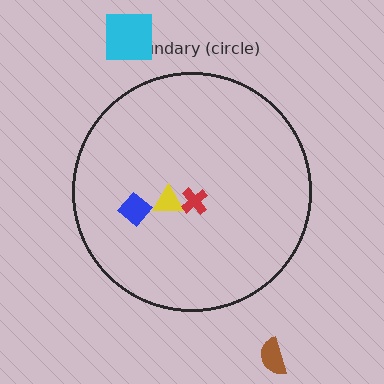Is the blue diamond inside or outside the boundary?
Inside.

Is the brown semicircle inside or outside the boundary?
Outside.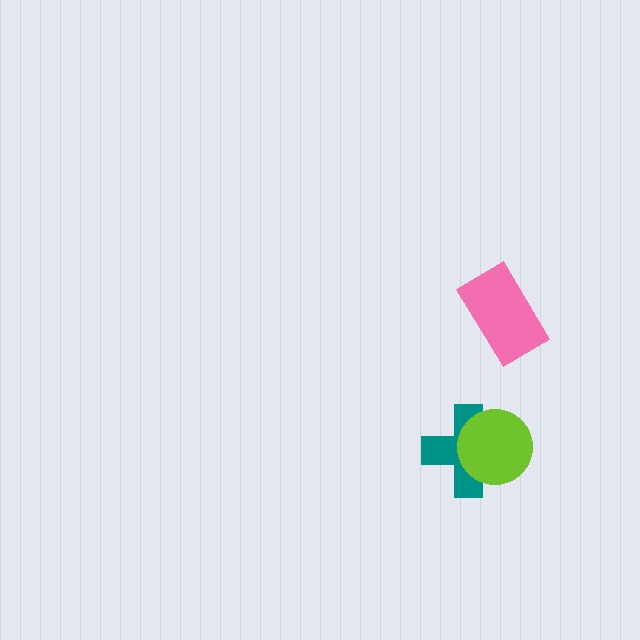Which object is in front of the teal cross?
The lime circle is in front of the teal cross.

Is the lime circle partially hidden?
No, no other shape covers it.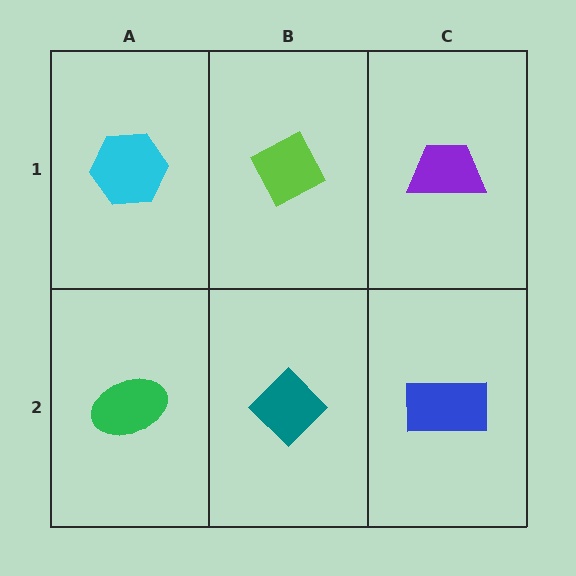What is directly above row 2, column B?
A lime diamond.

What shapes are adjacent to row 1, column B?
A teal diamond (row 2, column B), a cyan hexagon (row 1, column A), a purple trapezoid (row 1, column C).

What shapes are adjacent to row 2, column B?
A lime diamond (row 1, column B), a green ellipse (row 2, column A), a blue rectangle (row 2, column C).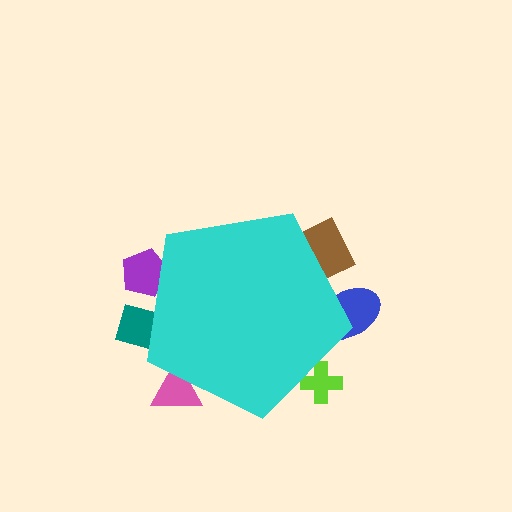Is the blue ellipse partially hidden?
Yes, the blue ellipse is partially hidden behind the cyan pentagon.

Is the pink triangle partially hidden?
Yes, the pink triangle is partially hidden behind the cyan pentagon.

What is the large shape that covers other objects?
A cyan pentagon.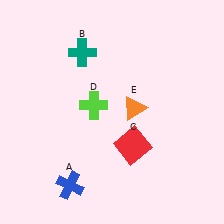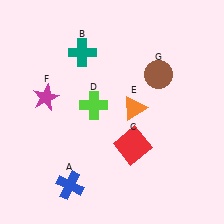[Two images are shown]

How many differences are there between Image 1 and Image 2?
There are 2 differences between the two images.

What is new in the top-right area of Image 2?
A brown circle (G) was added in the top-right area of Image 2.